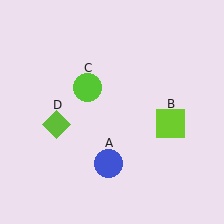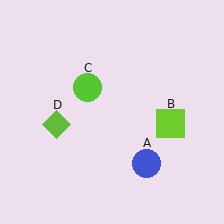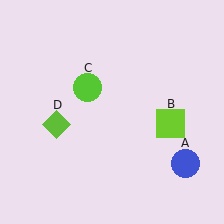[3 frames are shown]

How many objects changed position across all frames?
1 object changed position: blue circle (object A).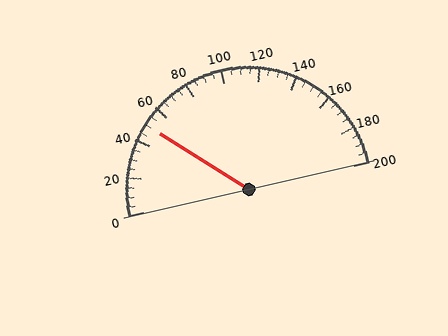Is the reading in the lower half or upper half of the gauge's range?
The reading is in the lower half of the range (0 to 200).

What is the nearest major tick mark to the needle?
The nearest major tick mark is 40.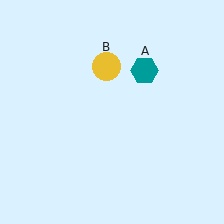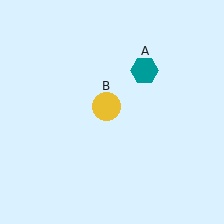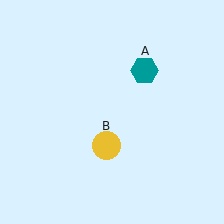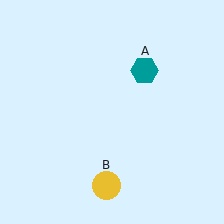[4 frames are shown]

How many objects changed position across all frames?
1 object changed position: yellow circle (object B).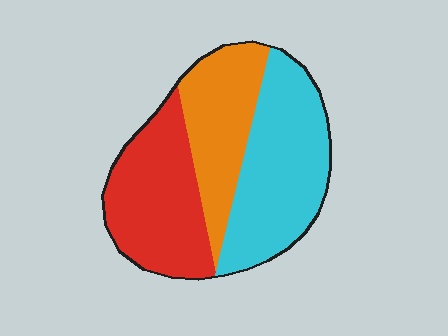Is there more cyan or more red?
Cyan.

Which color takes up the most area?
Cyan, at roughly 40%.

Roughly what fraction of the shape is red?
Red covers around 35% of the shape.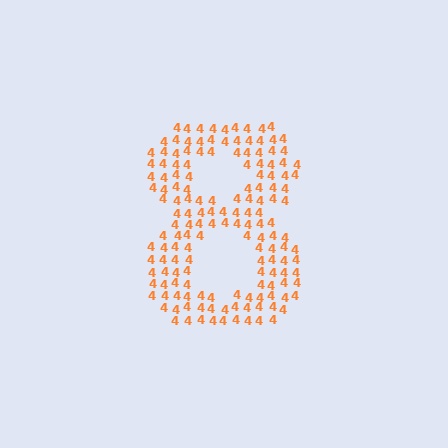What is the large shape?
The large shape is the digit 8.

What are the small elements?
The small elements are digit 4's.